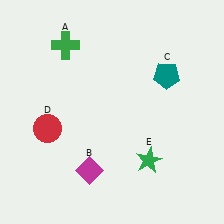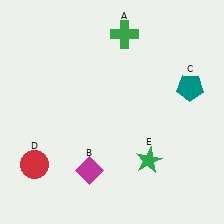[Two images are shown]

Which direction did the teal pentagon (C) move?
The teal pentagon (C) moved right.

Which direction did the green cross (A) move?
The green cross (A) moved right.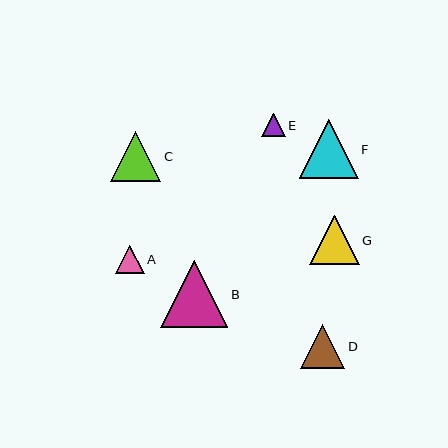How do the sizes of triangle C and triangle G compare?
Triangle C and triangle G are approximately the same size.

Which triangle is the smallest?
Triangle E is the smallest with a size of approximately 24 pixels.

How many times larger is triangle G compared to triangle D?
Triangle G is approximately 1.1 times the size of triangle D.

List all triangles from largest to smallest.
From largest to smallest: B, F, C, G, D, A, E.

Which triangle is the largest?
Triangle B is the largest with a size of approximately 67 pixels.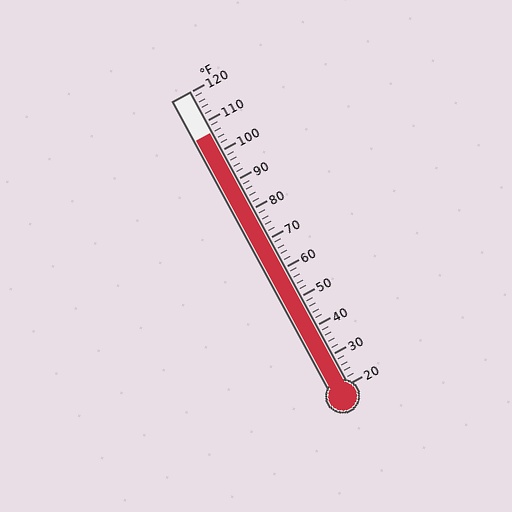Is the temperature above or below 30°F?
The temperature is above 30°F.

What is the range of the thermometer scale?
The thermometer scale ranges from 20°F to 120°F.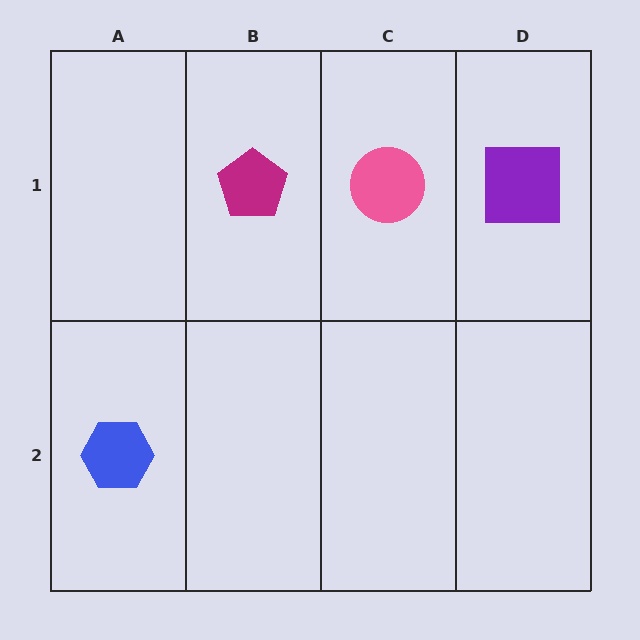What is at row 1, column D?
A purple square.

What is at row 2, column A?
A blue hexagon.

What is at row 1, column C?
A pink circle.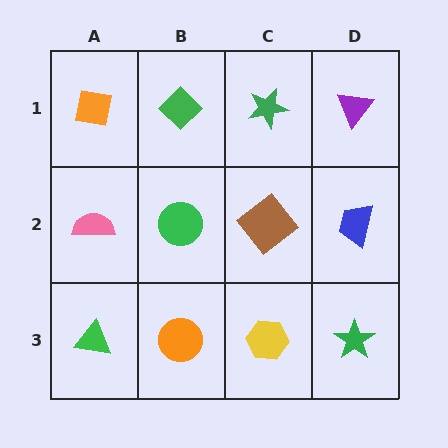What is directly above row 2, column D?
A purple triangle.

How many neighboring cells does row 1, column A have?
2.